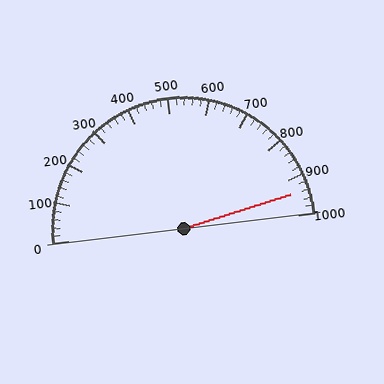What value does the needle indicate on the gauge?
The needle indicates approximately 940.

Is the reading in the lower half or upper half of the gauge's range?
The reading is in the upper half of the range (0 to 1000).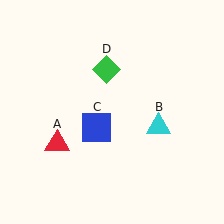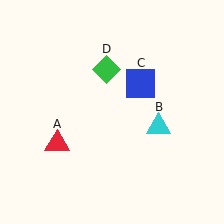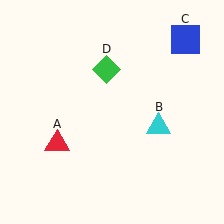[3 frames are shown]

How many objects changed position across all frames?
1 object changed position: blue square (object C).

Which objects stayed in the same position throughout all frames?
Red triangle (object A) and cyan triangle (object B) and green diamond (object D) remained stationary.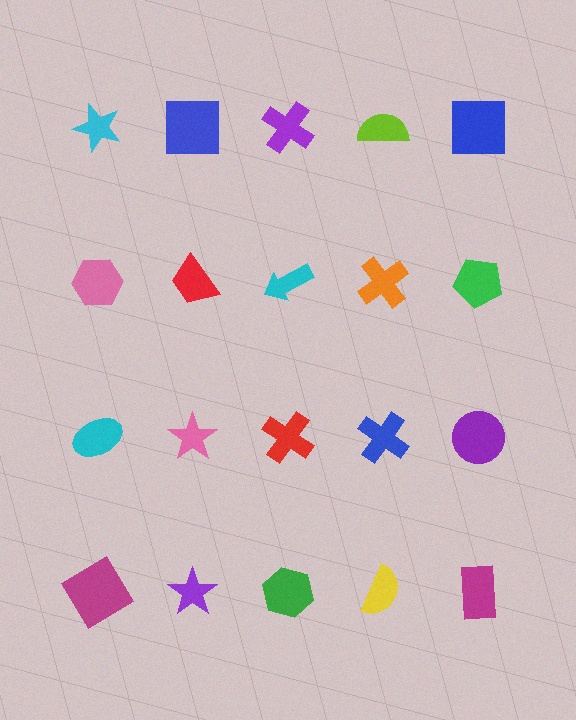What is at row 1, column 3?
A purple cross.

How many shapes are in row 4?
5 shapes.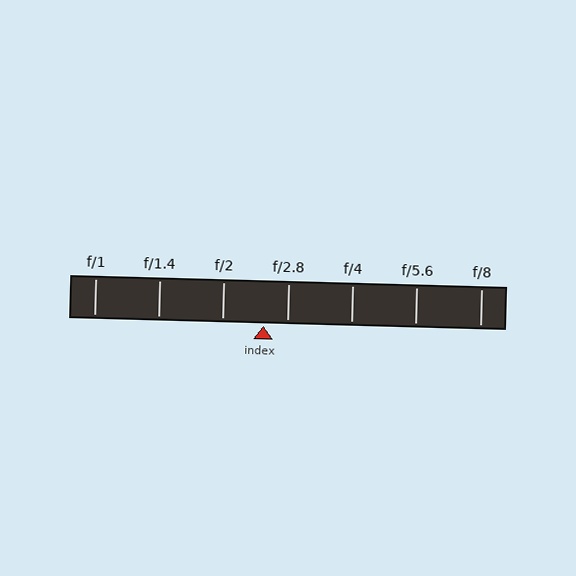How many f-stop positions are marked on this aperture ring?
There are 7 f-stop positions marked.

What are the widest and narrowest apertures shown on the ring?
The widest aperture shown is f/1 and the narrowest is f/8.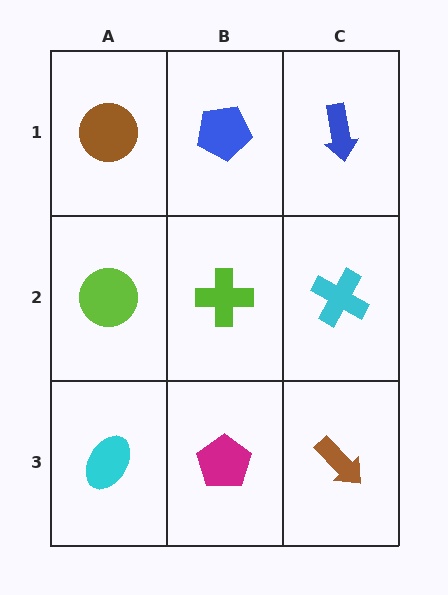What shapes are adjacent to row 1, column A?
A lime circle (row 2, column A), a blue pentagon (row 1, column B).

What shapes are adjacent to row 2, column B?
A blue pentagon (row 1, column B), a magenta pentagon (row 3, column B), a lime circle (row 2, column A), a cyan cross (row 2, column C).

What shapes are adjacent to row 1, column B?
A lime cross (row 2, column B), a brown circle (row 1, column A), a blue arrow (row 1, column C).